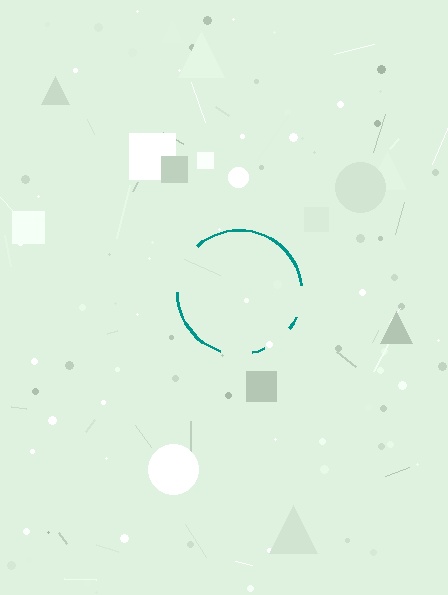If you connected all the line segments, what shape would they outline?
They would outline a circle.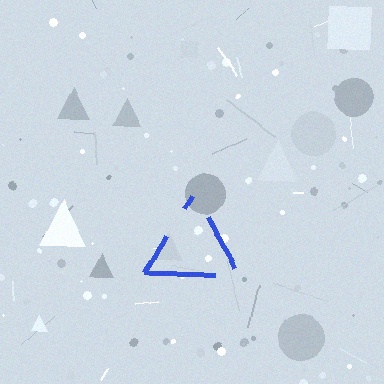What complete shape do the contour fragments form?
The contour fragments form a triangle.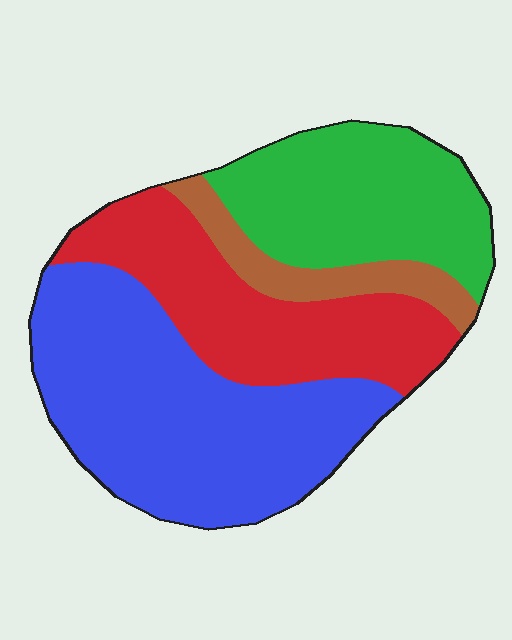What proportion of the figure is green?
Green takes up less than a quarter of the figure.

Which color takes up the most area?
Blue, at roughly 40%.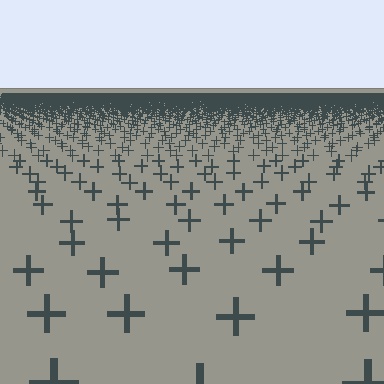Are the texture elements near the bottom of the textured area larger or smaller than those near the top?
Larger. Near the bottom, elements are closer to the viewer and appear at a bigger on-screen size.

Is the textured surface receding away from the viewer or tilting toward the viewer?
The surface is receding away from the viewer. Texture elements get smaller and denser toward the top.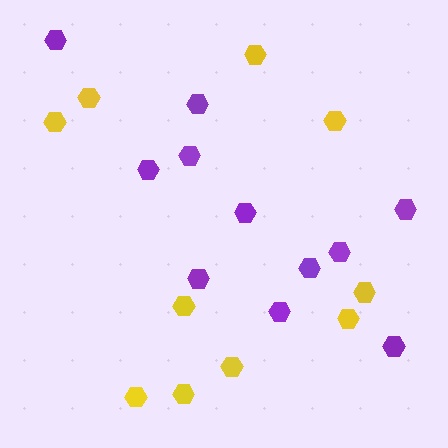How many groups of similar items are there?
There are 2 groups: one group of yellow hexagons (10) and one group of purple hexagons (11).